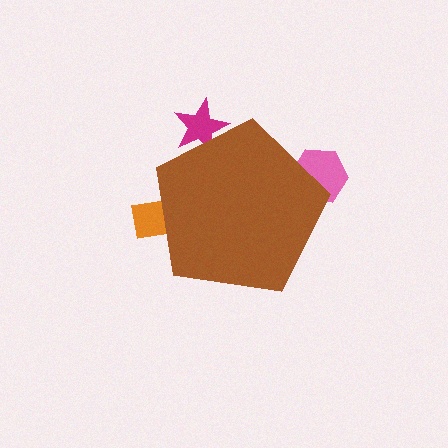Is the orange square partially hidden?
Yes, the orange square is partially hidden behind the brown pentagon.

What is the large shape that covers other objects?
A brown pentagon.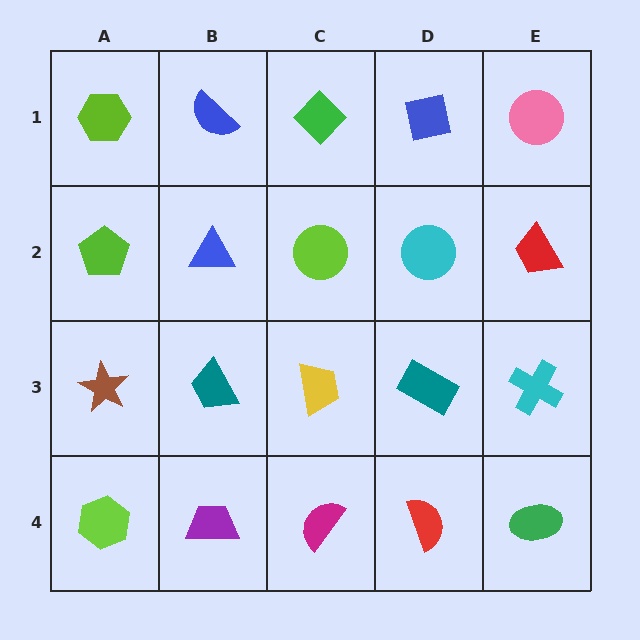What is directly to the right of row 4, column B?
A magenta semicircle.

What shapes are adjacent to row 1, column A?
A lime pentagon (row 2, column A), a blue semicircle (row 1, column B).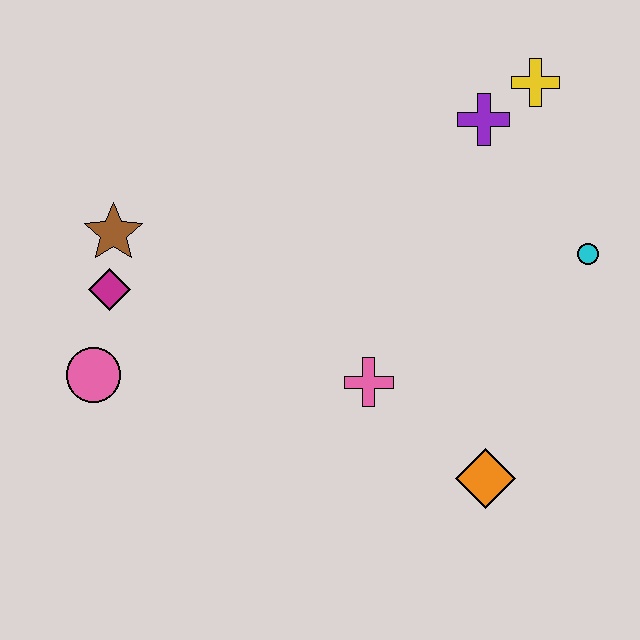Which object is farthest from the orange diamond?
The brown star is farthest from the orange diamond.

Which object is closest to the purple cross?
The yellow cross is closest to the purple cross.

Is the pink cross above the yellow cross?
No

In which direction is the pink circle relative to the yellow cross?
The pink circle is to the left of the yellow cross.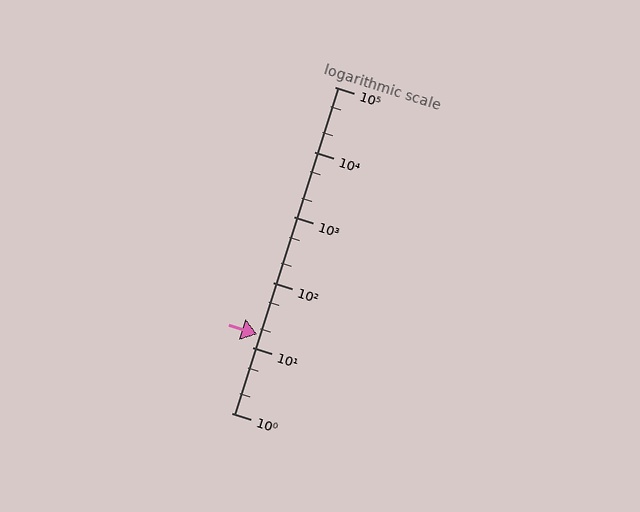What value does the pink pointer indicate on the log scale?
The pointer indicates approximately 16.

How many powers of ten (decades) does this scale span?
The scale spans 5 decades, from 1 to 100000.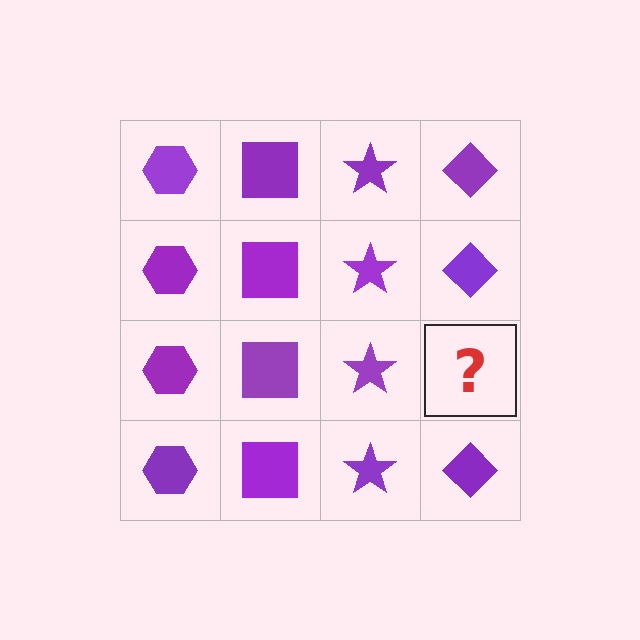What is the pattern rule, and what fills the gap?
The rule is that each column has a consistent shape. The gap should be filled with a purple diamond.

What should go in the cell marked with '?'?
The missing cell should contain a purple diamond.